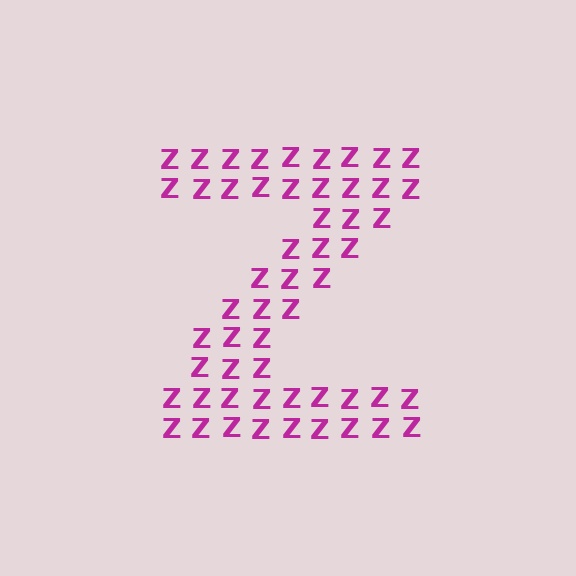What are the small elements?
The small elements are letter Z's.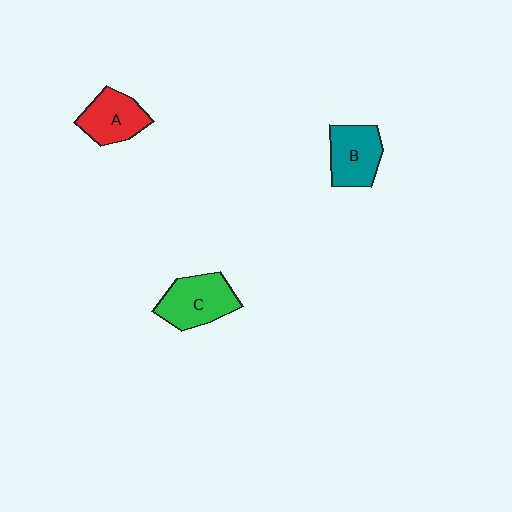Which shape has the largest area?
Shape C (green).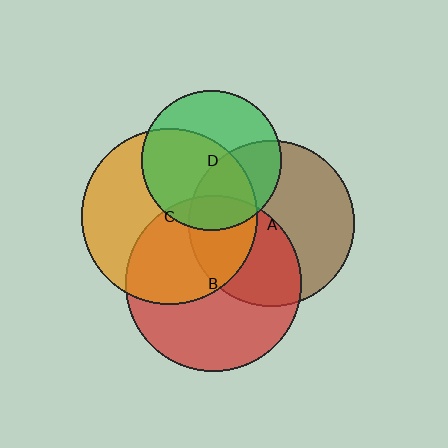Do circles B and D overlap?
Yes.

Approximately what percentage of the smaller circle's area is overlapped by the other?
Approximately 15%.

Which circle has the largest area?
Circle C (orange).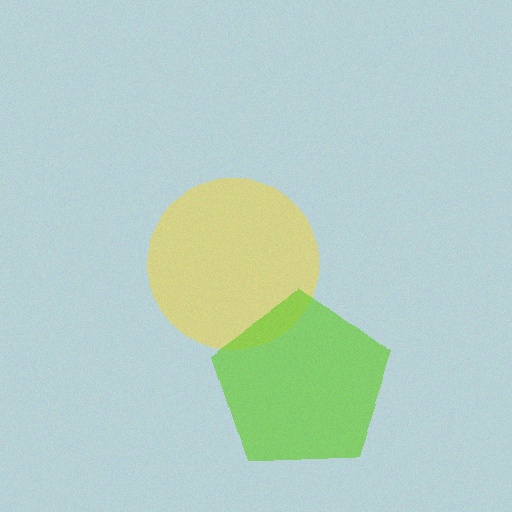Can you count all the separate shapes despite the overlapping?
Yes, there are 2 separate shapes.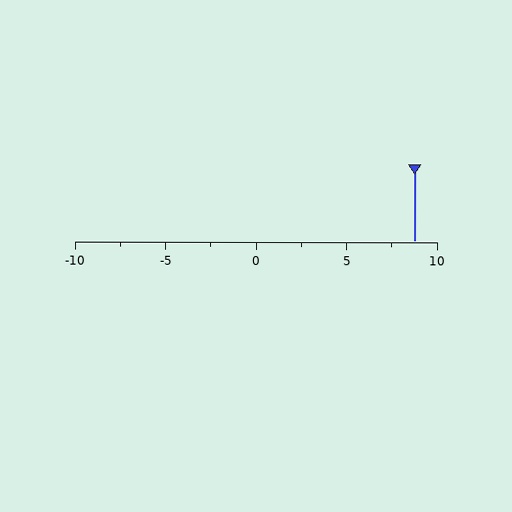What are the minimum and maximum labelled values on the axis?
The axis runs from -10 to 10.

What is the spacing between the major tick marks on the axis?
The major ticks are spaced 5 apart.